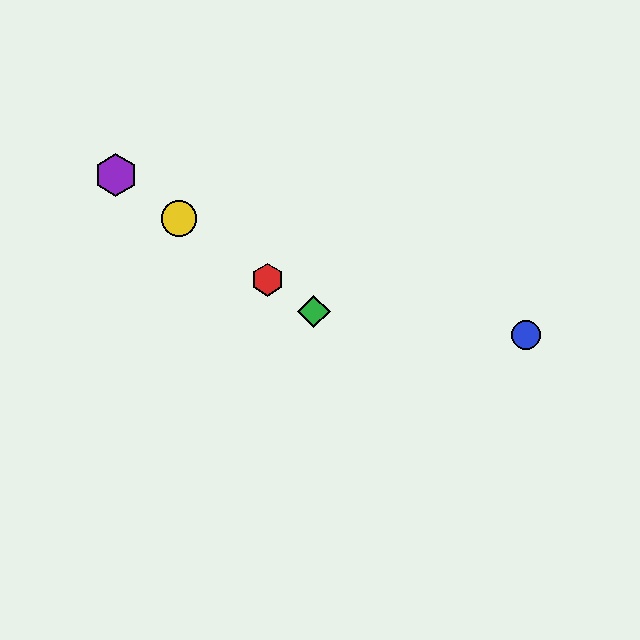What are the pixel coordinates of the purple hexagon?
The purple hexagon is at (116, 175).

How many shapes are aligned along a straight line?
4 shapes (the red hexagon, the green diamond, the yellow circle, the purple hexagon) are aligned along a straight line.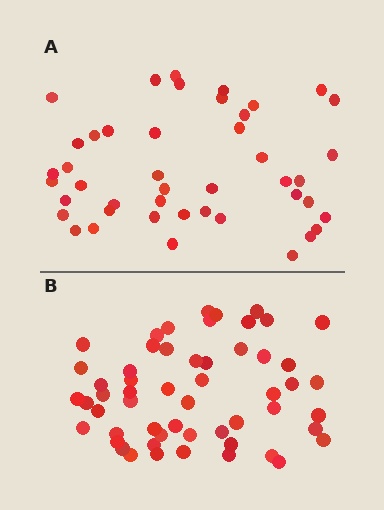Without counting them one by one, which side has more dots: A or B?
Region B (the bottom region) has more dots.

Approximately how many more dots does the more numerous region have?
Region B has roughly 12 or so more dots than region A.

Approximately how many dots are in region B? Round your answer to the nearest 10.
About 60 dots. (The exact count is 55, which rounds to 60.)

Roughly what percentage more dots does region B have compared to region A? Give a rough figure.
About 25% more.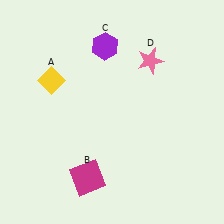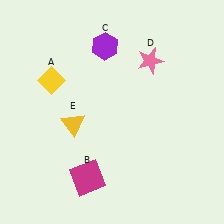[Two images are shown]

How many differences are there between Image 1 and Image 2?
There is 1 difference between the two images.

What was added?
A yellow triangle (E) was added in Image 2.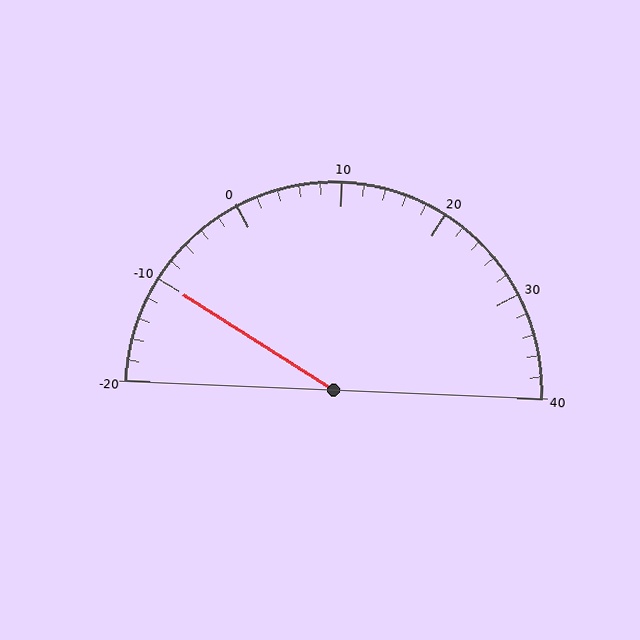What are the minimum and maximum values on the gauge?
The gauge ranges from -20 to 40.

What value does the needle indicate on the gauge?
The needle indicates approximately -10.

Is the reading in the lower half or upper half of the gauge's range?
The reading is in the lower half of the range (-20 to 40).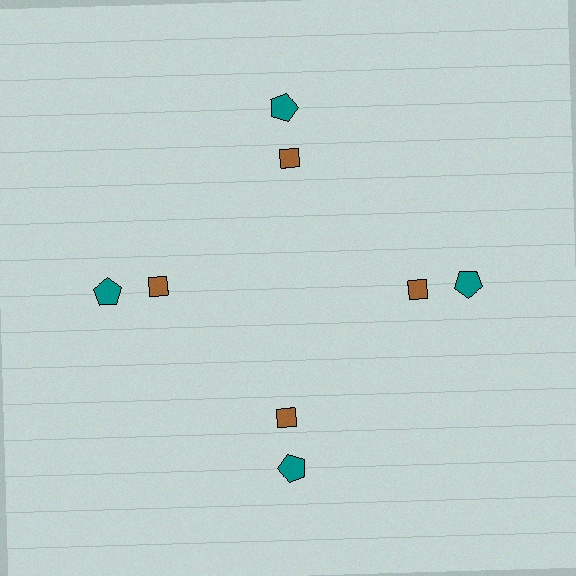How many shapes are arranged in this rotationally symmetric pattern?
There are 8 shapes, arranged in 4 groups of 2.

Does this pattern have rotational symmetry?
Yes, this pattern has 4-fold rotational symmetry. It looks the same after rotating 90 degrees around the center.